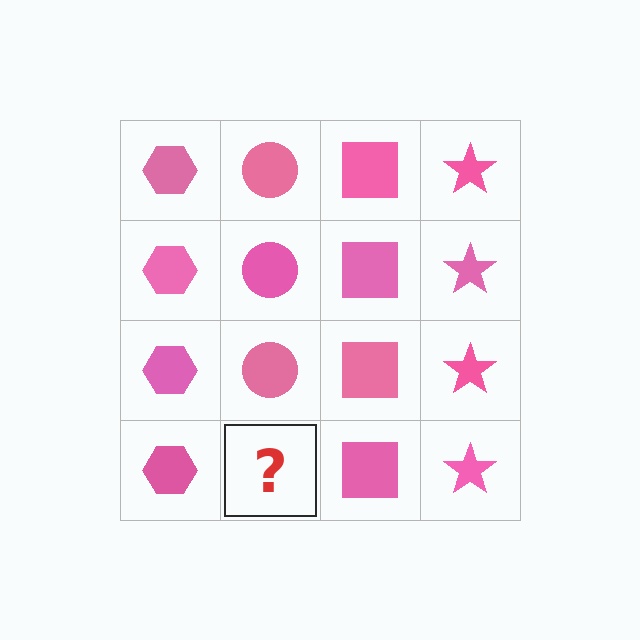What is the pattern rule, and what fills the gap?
The rule is that each column has a consistent shape. The gap should be filled with a pink circle.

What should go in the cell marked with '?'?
The missing cell should contain a pink circle.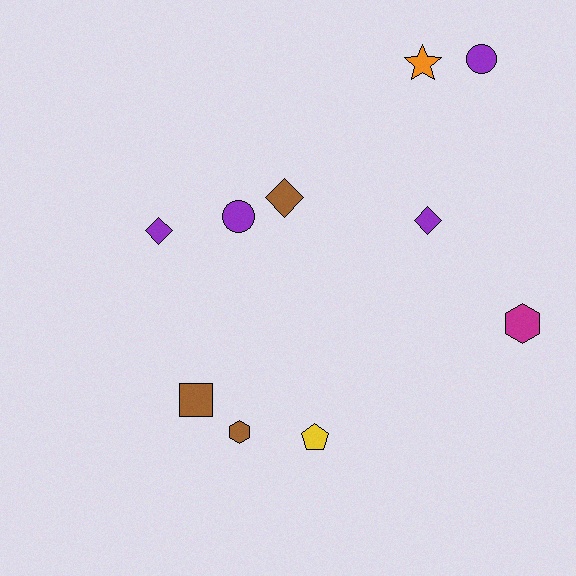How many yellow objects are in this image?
There is 1 yellow object.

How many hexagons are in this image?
There are 2 hexagons.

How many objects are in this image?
There are 10 objects.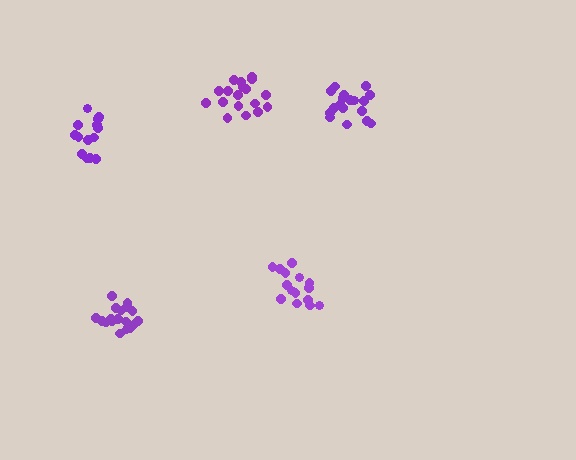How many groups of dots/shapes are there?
There are 5 groups.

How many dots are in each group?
Group 1: 18 dots, Group 2: 15 dots, Group 3: 14 dots, Group 4: 19 dots, Group 5: 18 dots (84 total).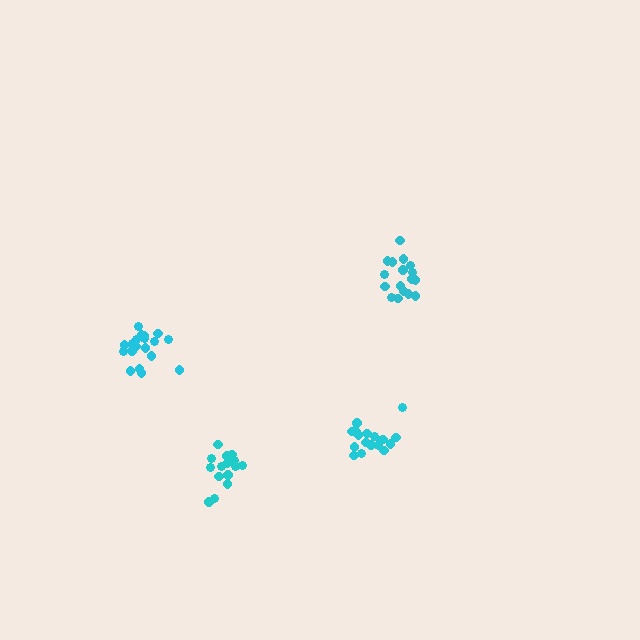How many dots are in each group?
Group 1: 17 dots, Group 2: 16 dots, Group 3: 21 dots, Group 4: 19 dots (73 total).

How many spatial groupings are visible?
There are 4 spatial groupings.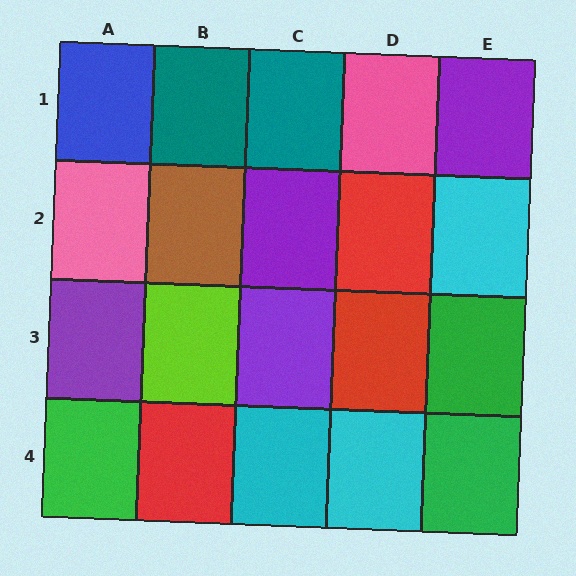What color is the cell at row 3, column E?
Green.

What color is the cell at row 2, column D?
Red.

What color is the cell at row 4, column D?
Cyan.